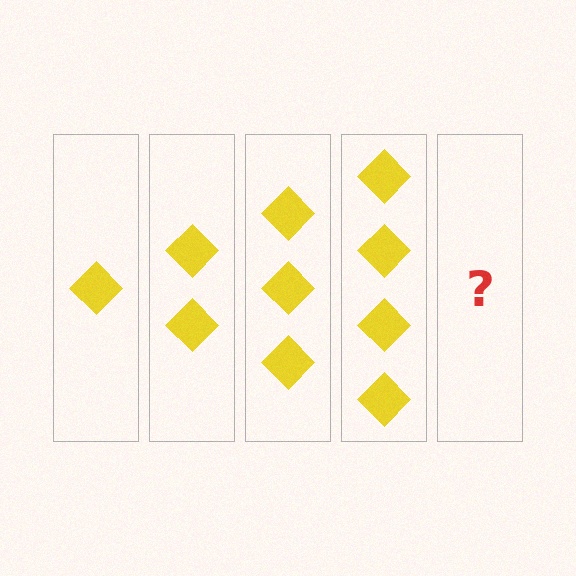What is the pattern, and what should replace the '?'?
The pattern is that each step adds one more diamond. The '?' should be 5 diamonds.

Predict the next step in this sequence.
The next step is 5 diamonds.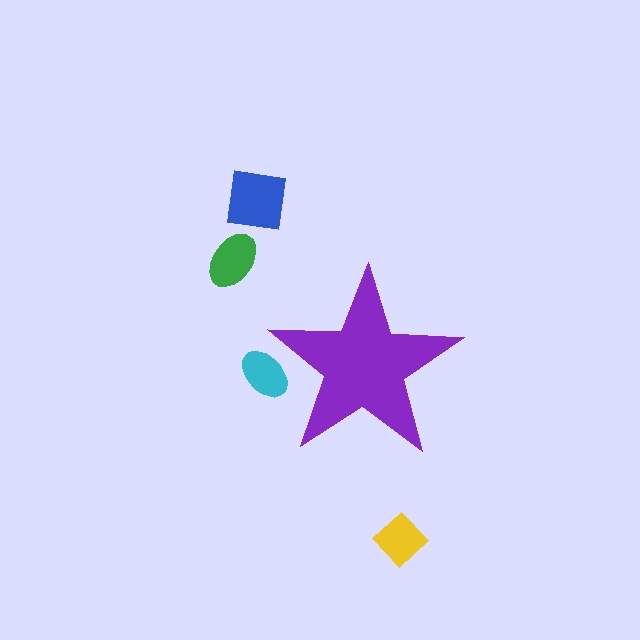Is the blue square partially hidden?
No, the blue square is fully visible.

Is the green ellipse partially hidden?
No, the green ellipse is fully visible.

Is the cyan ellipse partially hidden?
Yes, the cyan ellipse is partially hidden behind the purple star.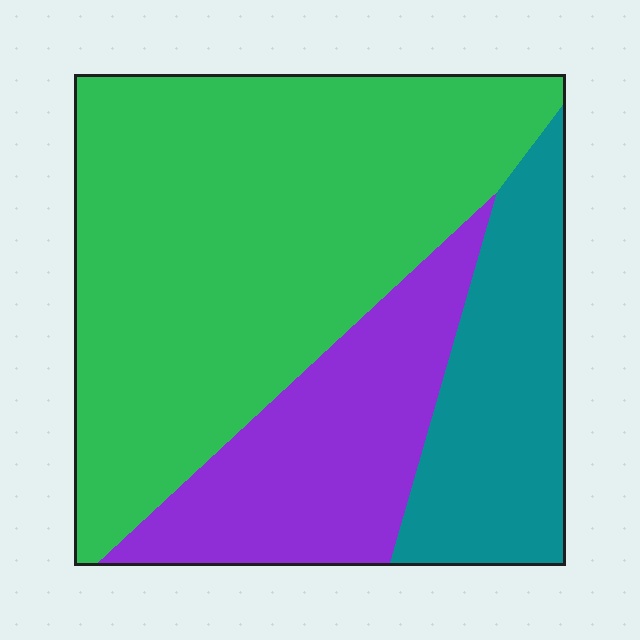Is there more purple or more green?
Green.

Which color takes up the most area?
Green, at roughly 55%.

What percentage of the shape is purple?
Purple covers around 25% of the shape.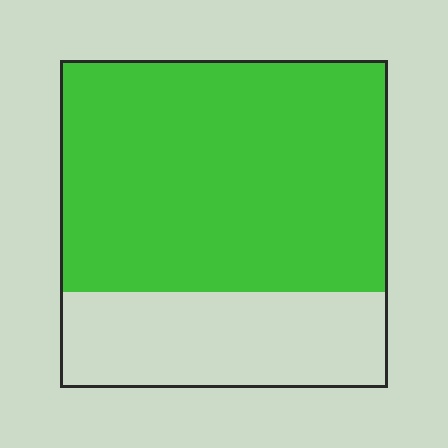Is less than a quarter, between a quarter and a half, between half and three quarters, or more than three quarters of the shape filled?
Between half and three quarters.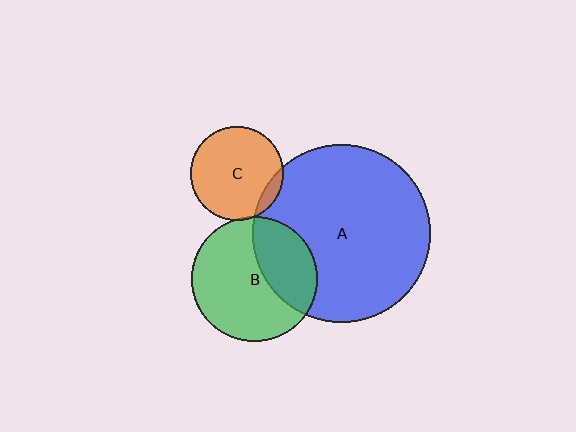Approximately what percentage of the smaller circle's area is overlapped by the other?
Approximately 35%.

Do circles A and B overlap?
Yes.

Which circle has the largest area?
Circle A (blue).